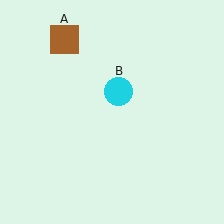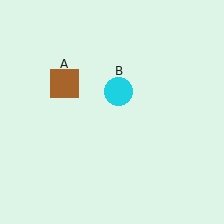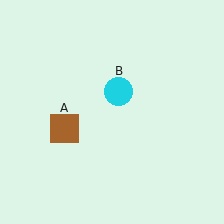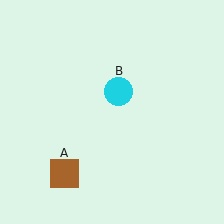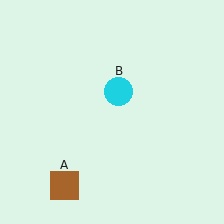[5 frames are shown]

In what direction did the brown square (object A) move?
The brown square (object A) moved down.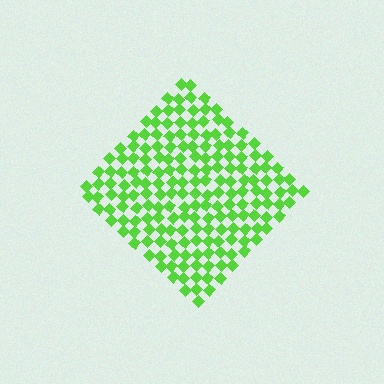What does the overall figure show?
The overall figure shows a diamond.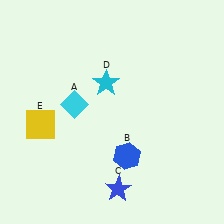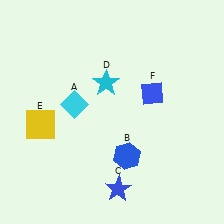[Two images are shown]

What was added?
A blue diamond (F) was added in Image 2.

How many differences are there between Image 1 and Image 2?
There is 1 difference between the two images.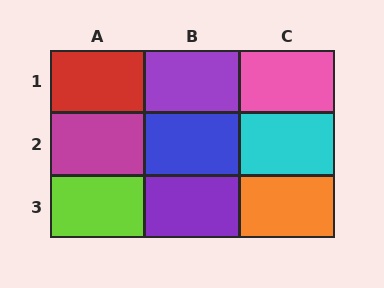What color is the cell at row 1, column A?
Red.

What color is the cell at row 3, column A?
Lime.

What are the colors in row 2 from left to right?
Magenta, blue, cyan.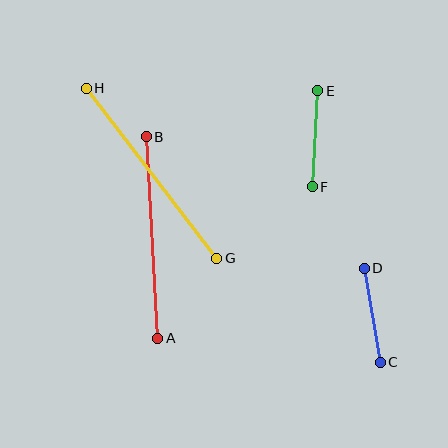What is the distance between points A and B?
The distance is approximately 202 pixels.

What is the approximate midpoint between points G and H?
The midpoint is at approximately (152, 173) pixels.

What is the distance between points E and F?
The distance is approximately 97 pixels.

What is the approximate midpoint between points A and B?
The midpoint is at approximately (152, 238) pixels.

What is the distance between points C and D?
The distance is approximately 96 pixels.